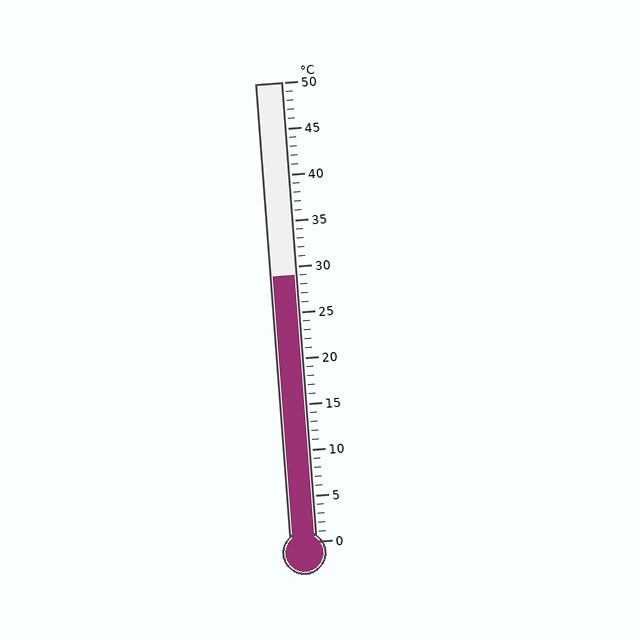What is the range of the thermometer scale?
The thermometer scale ranges from 0°C to 50°C.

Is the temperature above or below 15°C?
The temperature is above 15°C.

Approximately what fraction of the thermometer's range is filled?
The thermometer is filled to approximately 60% of its range.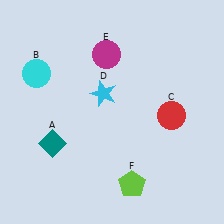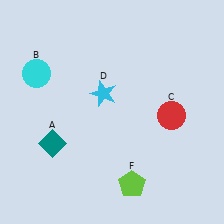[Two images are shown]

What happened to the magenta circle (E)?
The magenta circle (E) was removed in Image 2. It was in the top-left area of Image 1.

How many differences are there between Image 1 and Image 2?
There is 1 difference between the two images.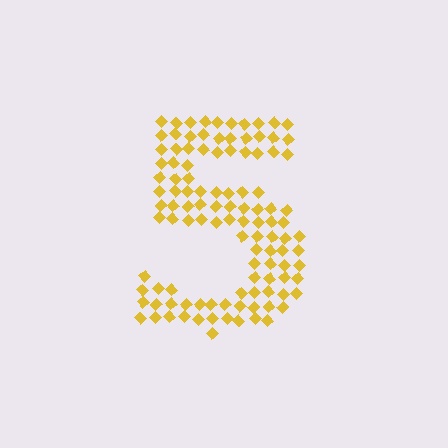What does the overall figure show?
The overall figure shows the digit 5.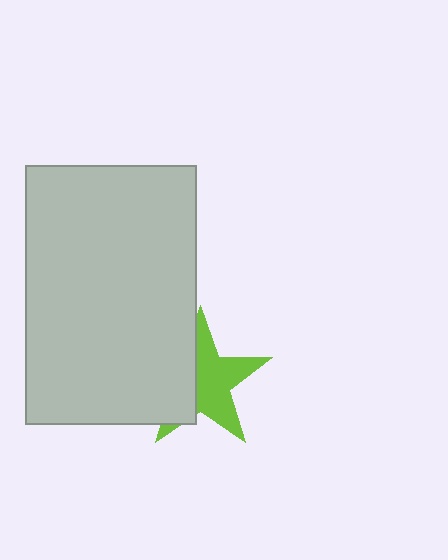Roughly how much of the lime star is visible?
About half of it is visible (roughly 57%).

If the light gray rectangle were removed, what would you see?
You would see the complete lime star.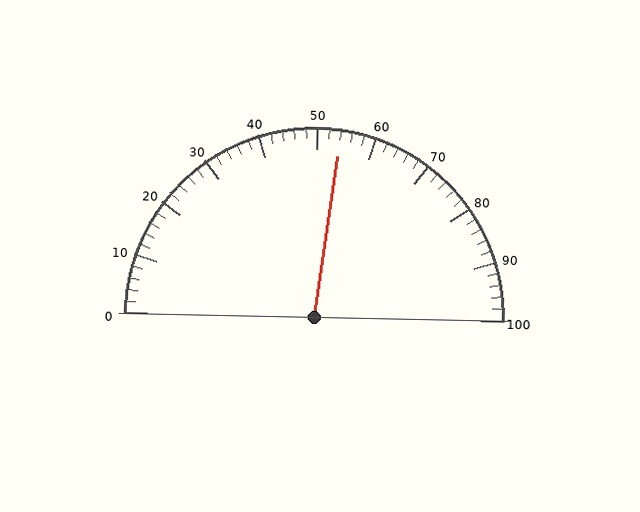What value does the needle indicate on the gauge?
The needle indicates approximately 54.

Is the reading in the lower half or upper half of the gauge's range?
The reading is in the upper half of the range (0 to 100).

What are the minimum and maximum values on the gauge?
The gauge ranges from 0 to 100.